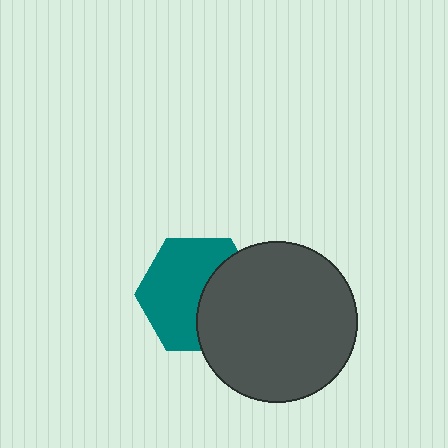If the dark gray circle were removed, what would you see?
You would see the complete teal hexagon.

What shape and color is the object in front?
The object in front is a dark gray circle.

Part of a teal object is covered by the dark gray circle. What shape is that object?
It is a hexagon.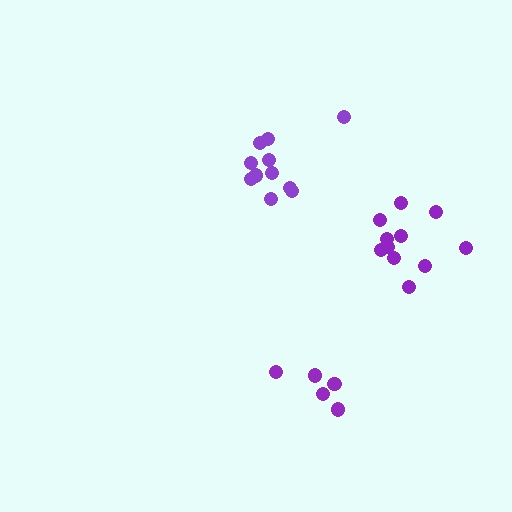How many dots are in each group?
Group 1: 11 dots, Group 2: 5 dots, Group 3: 11 dots (27 total).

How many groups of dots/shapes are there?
There are 3 groups.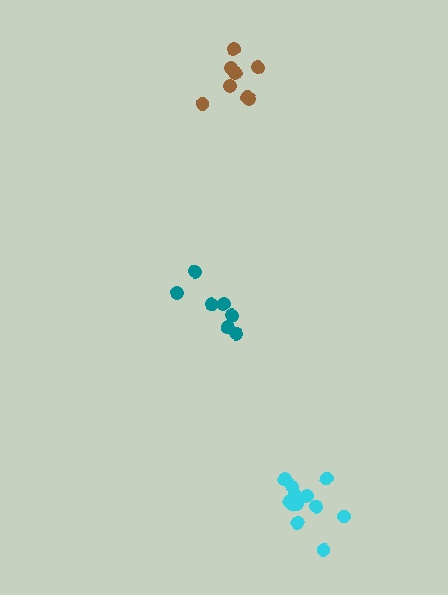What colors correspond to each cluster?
The clusters are colored: teal, cyan, brown.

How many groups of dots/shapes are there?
There are 3 groups.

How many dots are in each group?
Group 1: 7 dots, Group 2: 12 dots, Group 3: 8 dots (27 total).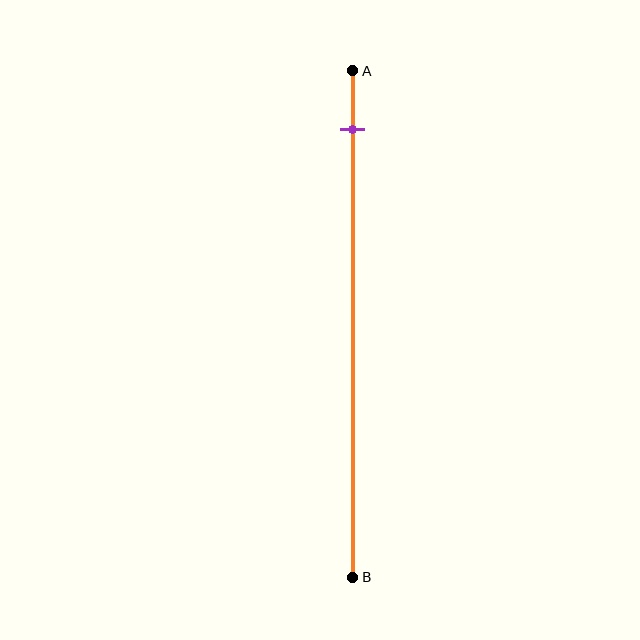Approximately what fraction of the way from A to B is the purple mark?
The purple mark is approximately 10% of the way from A to B.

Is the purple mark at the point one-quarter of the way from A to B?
No, the mark is at about 10% from A, not at the 25% one-quarter point.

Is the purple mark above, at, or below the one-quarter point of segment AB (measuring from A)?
The purple mark is above the one-quarter point of segment AB.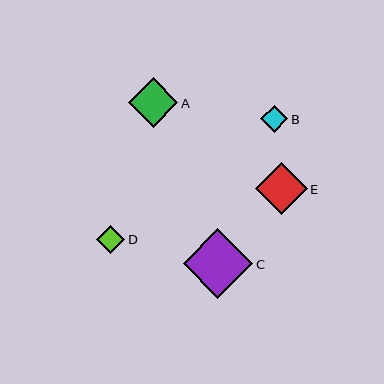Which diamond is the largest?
Diamond C is the largest with a size of approximately 70 pixels.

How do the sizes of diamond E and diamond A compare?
Diamond E and diamond A are approximately the same size.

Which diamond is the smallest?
Diamond B is the smallest with a size of approximately 27 pixels.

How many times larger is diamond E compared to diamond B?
Diamond E is approximately 1.9 times the size of diamond B.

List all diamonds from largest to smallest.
From largest to smallest: C, E, A, D, B.